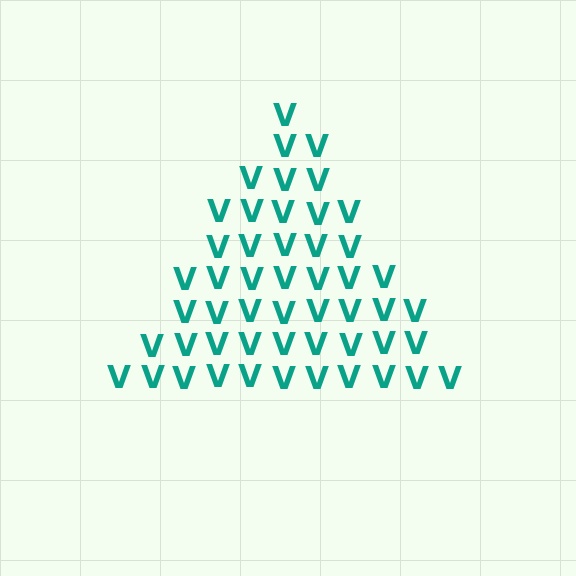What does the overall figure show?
The overall figure shows a triangle.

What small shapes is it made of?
It is made of small letter V's.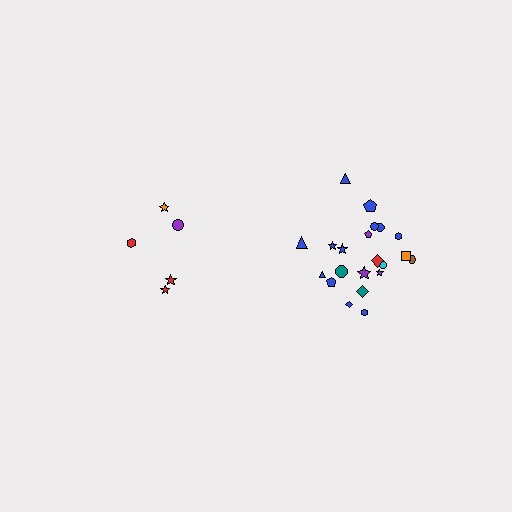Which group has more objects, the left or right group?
The right group.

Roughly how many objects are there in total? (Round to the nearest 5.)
Roughly 25 objects in total.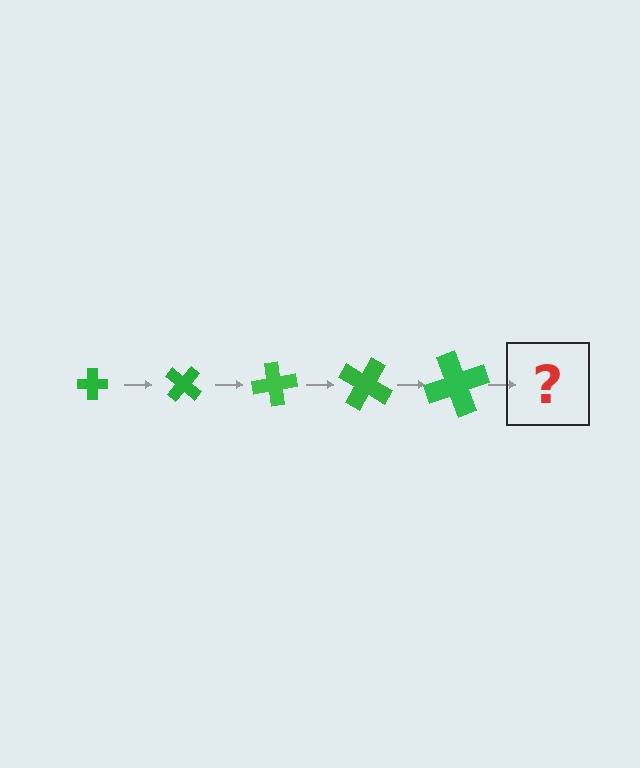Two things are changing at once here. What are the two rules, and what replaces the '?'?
The two rules are that the cross grows larger each step and it rotates 40 degrees each step. The '?' should be a cross, larger than the previous one and rotated 200 degrees from the start.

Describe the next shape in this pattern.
It should be a cross, larger than the previous one and rotated 200 degrees from the start.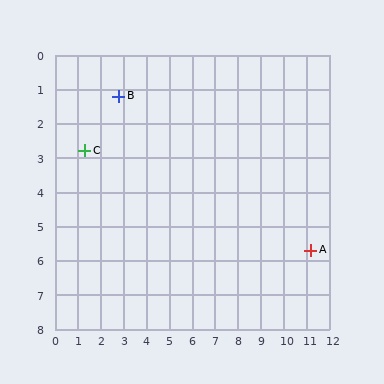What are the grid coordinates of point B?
Point B is at approximately (2.8, 1.2).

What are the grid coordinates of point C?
Point C is at approximately (1.3, 2.8).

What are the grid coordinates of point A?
Point A is at approximately (11.2, 5.7).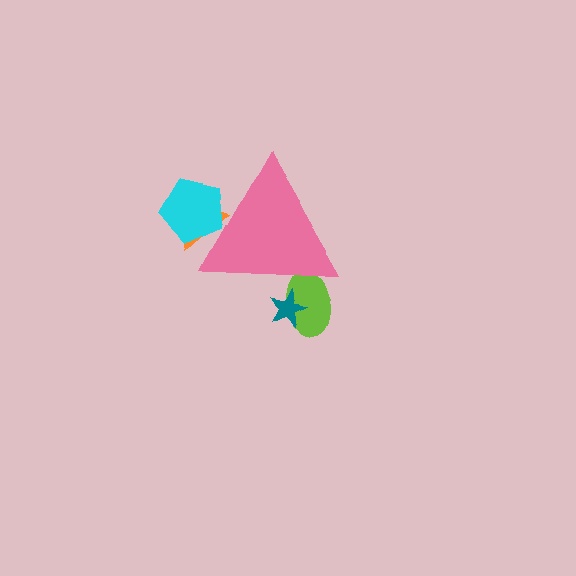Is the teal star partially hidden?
Yes, the teal star is partially hidden behind the pink triangle.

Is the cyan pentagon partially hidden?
Yes, the cyan pentagon is partially hidden behind the pink triangle.